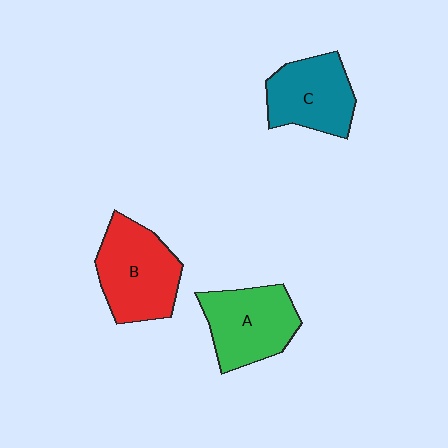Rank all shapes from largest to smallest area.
From largest to smallest: B (red), A (green), C (teal).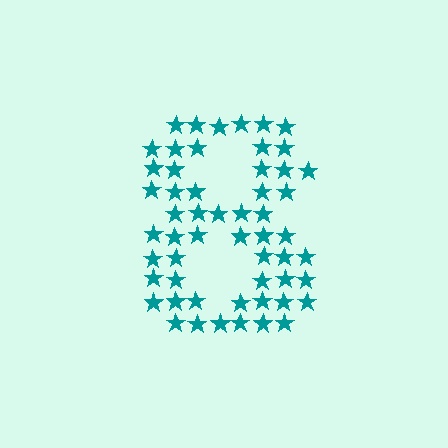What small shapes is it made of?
It is made of small stars.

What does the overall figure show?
The overall figure shows the digit 8.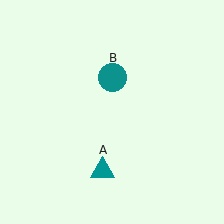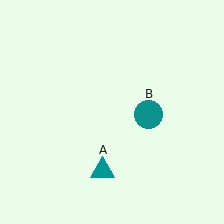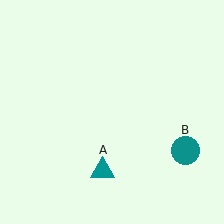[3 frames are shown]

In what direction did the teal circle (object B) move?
The teal circle (object B) moved down and to the right.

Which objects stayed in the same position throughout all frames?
Teal triangle (object A) remained stationary.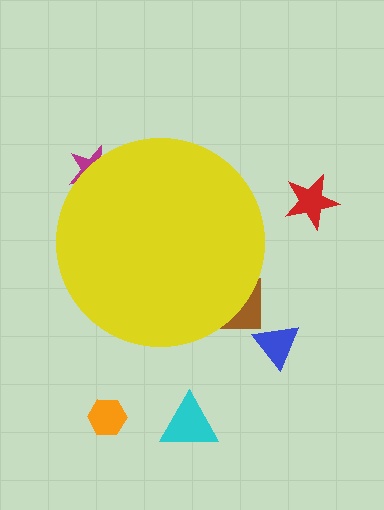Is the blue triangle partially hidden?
No, the blue triangle is fully visible.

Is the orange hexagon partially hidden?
No, the orange hexagon is fully visible.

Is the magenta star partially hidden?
Yes, the magenta star is partially hidden behind the yellow circle.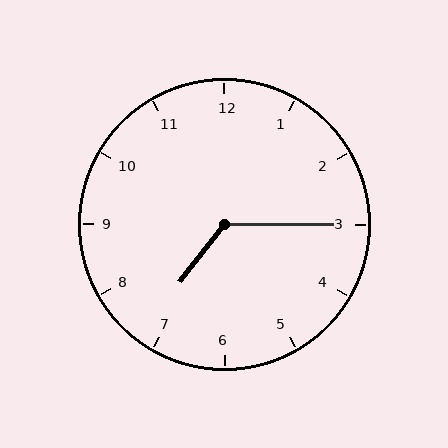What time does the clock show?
7:15.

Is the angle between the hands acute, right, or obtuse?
It is obtuse.